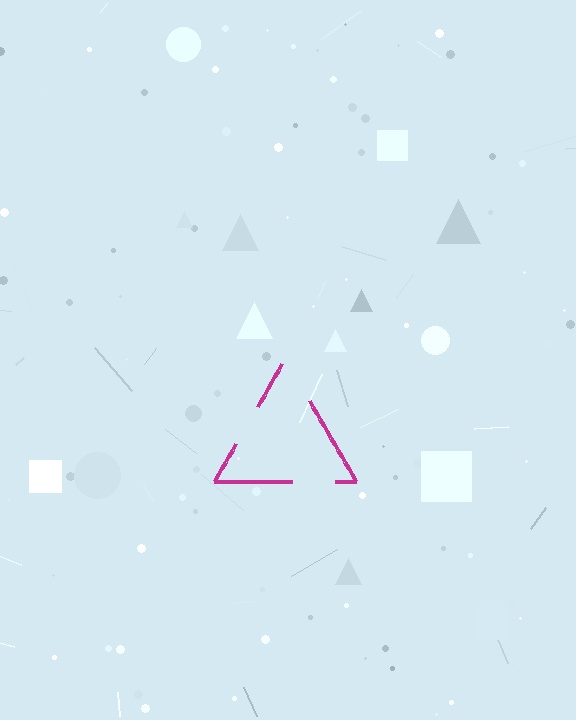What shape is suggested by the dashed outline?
The dashed outline suggests a triangle.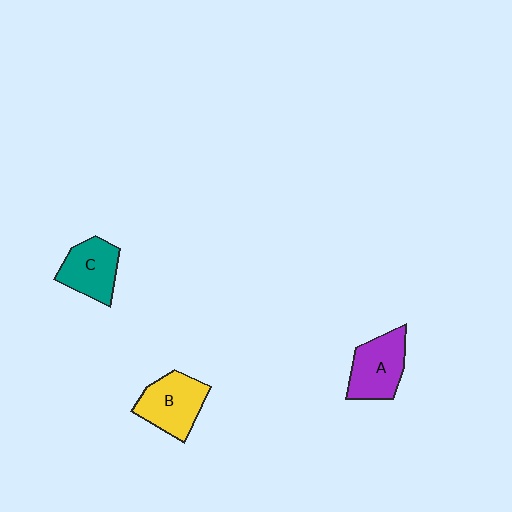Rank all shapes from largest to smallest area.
From largest to smallest: B (yellow), A (purple), C (teal).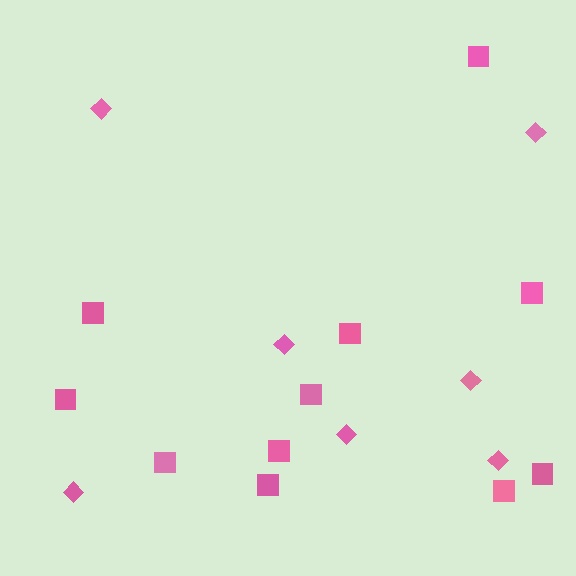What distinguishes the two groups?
There are 2 groups: one group of squares (11) and one group of diamonds (7).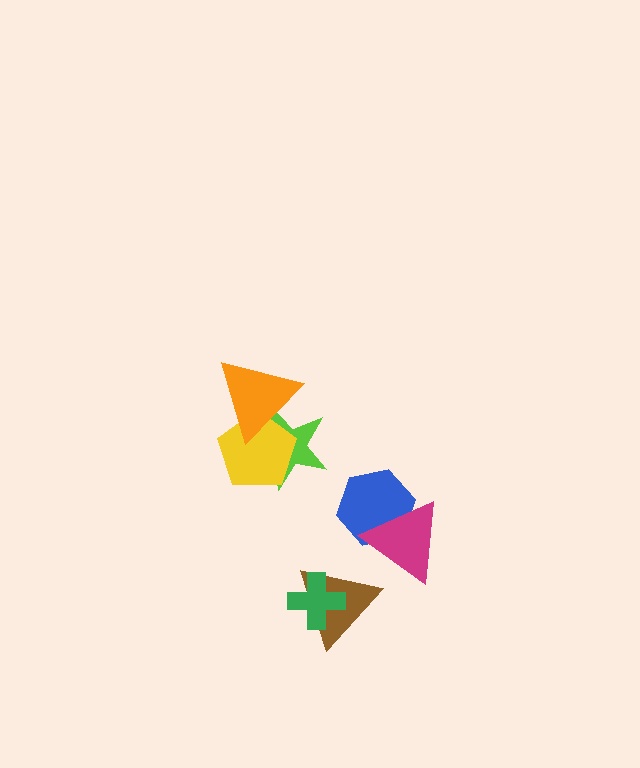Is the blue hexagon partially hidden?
Yes, it is partially covered by another shape.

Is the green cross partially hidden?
No, no other shape covers it.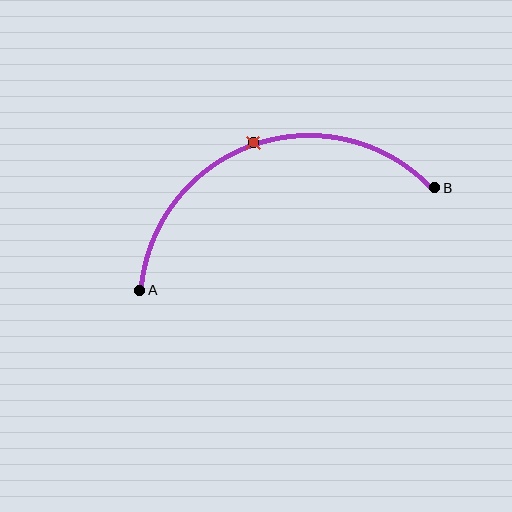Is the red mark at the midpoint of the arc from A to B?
Yes. The red mark lies on the arc at equal arc-length from both A and B — it is the arc midpoint.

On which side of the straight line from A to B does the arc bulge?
The arc bulges above the straight line connecting A and B.